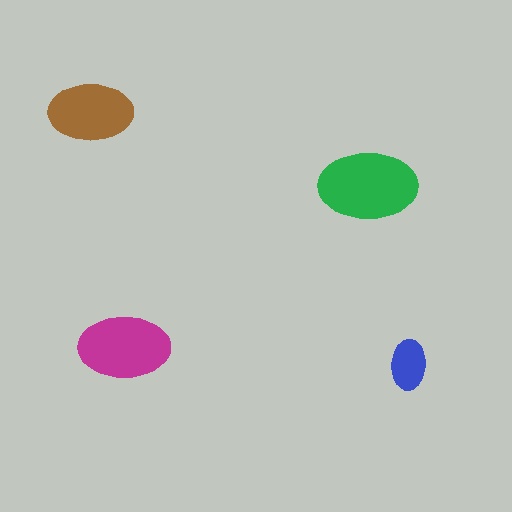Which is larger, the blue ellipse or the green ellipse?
The green one.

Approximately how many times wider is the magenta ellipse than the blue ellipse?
About 2 times wider.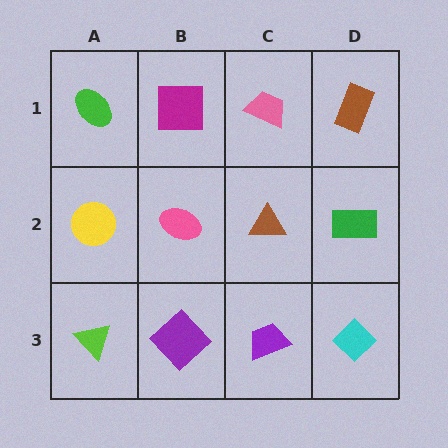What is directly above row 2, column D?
A brown rectangle.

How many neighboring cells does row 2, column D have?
3.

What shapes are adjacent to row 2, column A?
A green ellipse (row 1, column A), a lime triangle (row 3, column A), a pink ellipse (row 2, column B).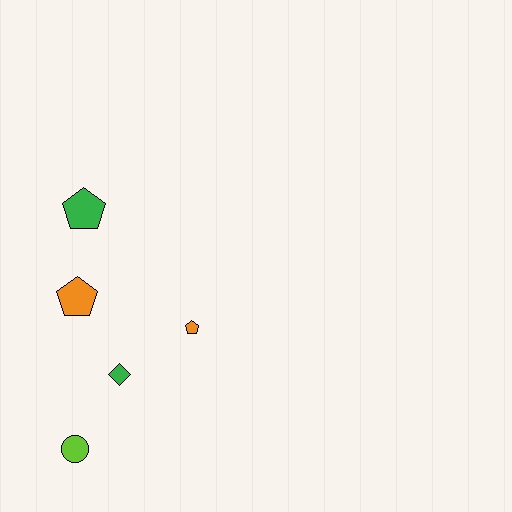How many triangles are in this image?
There are no triangles.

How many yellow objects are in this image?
There are no yellow objects.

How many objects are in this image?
There are 5 objects.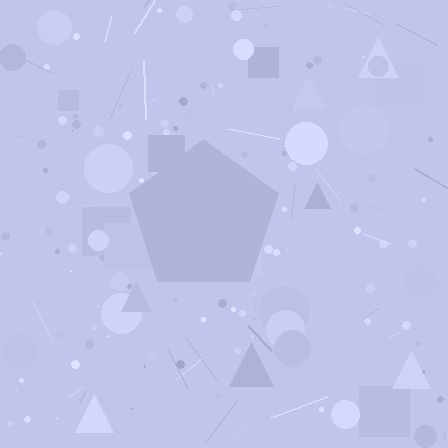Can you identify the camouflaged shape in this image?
The camouflaged shape is a pentagon.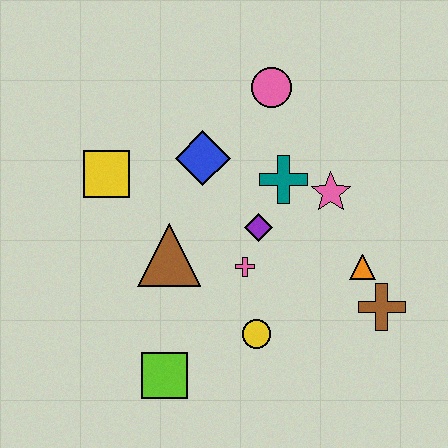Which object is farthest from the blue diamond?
The brown cross is farthest from the blue diamond.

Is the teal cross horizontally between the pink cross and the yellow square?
No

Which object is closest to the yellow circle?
The pink cross is closest to the yellow circle.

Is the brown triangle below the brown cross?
No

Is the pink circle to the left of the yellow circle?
No